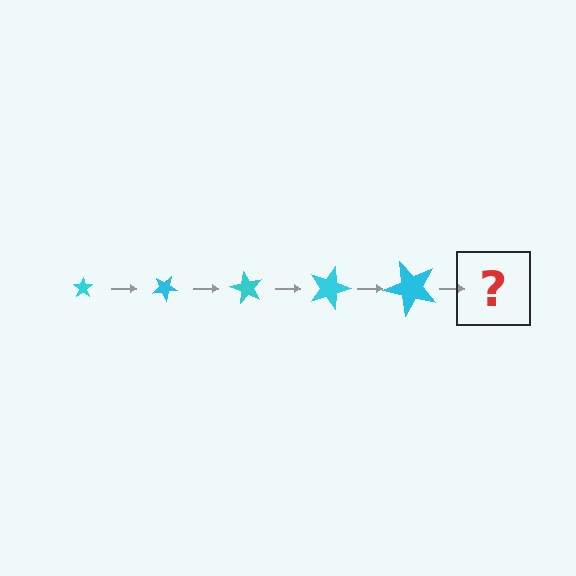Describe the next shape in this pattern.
It should be a star, larger than the previous one and rotated 150 degrees from the start.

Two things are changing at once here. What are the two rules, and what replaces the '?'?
The two rules are that the star grows larger each step and it rotates 30 degrees each step. The '?' should be a star, larger than the previous one and rotated 150 degrees from the start.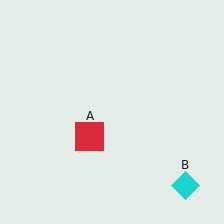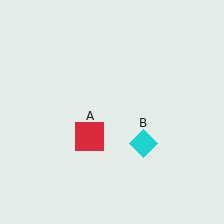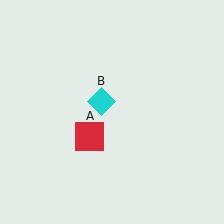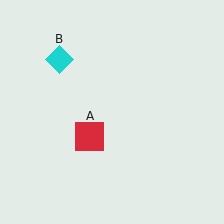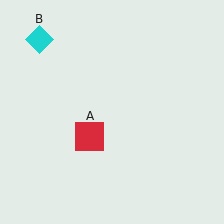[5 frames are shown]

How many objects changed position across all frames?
1 object changed position: cyan diamond (object B).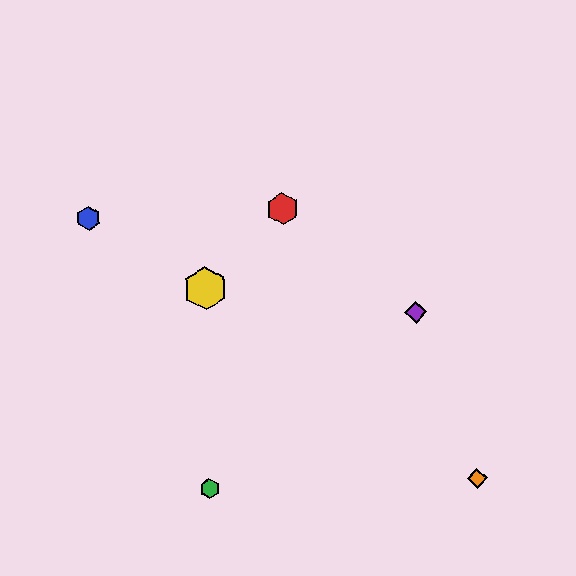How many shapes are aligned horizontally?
2 shapes (the red hexagon, the blue hexagon) are aligned horizontally.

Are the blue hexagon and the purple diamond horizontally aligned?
No, the blue hexagon is at y≈218 and the purple diamond is at y≈312.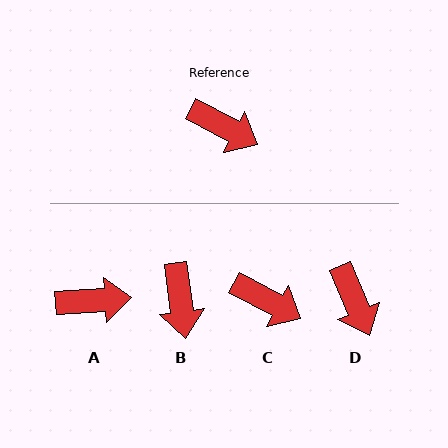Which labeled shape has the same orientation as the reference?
C.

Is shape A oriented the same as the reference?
No, it is off by about 32 degrees.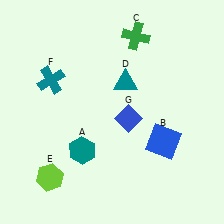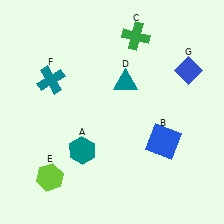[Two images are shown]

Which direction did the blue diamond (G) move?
The blue diamond (G) moved right.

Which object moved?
The blue diamond (G) moved right.